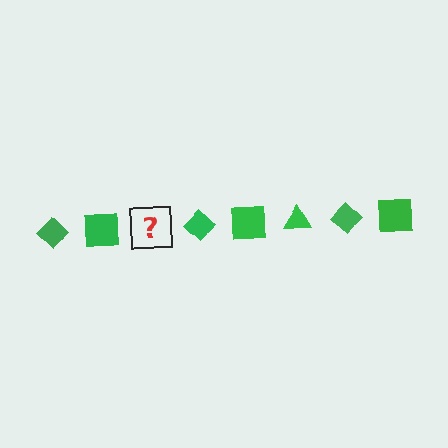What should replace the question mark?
The question mark should be replaced with a green triangle.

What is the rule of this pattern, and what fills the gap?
The rule is that the pattern cycles through diamond, square, triangle shapes in green. The gap should be filled with a green triangle.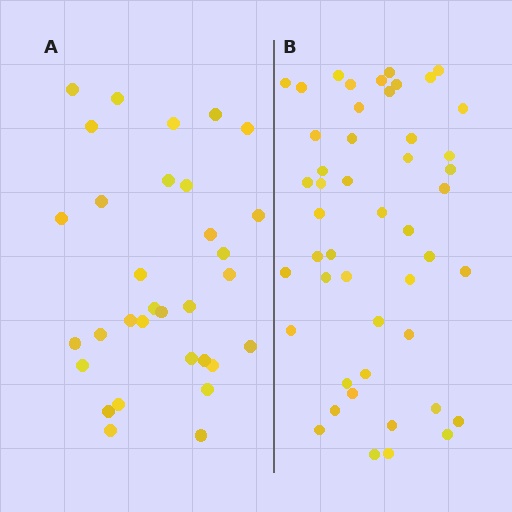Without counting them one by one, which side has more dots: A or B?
Region B (the right region) has more dots.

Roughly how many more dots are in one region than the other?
Region B has approximately 15 more dots than region A.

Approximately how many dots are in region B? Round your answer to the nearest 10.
About 50 dots. (The exact count is 48, which rounds to 50.)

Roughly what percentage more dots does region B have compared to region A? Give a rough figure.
About 50% more.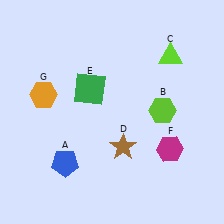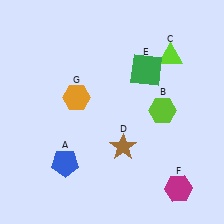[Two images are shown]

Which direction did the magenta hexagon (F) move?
The magenta hexagon (F) moved down.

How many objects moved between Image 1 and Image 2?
3 objects moved between the two images.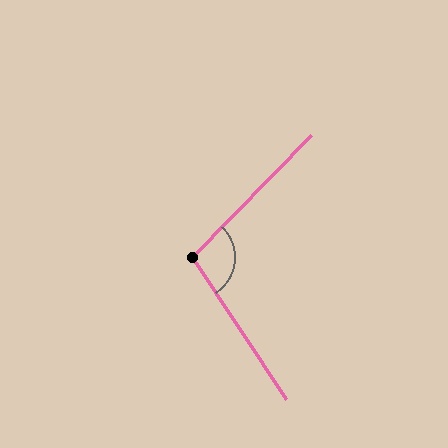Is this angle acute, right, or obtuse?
It is obtuse.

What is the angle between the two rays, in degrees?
Approximately 102 degrees.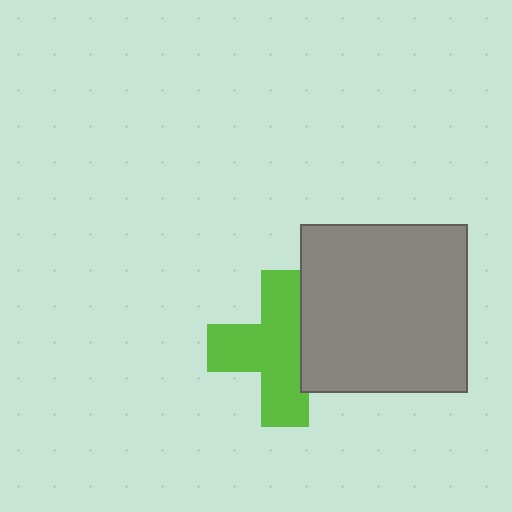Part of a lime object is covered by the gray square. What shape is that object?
It is a cross.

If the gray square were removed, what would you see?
You would see the complete lime cross.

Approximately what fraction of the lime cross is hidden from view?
Roughly 30% of the lime cross is hidden behind the gray square.